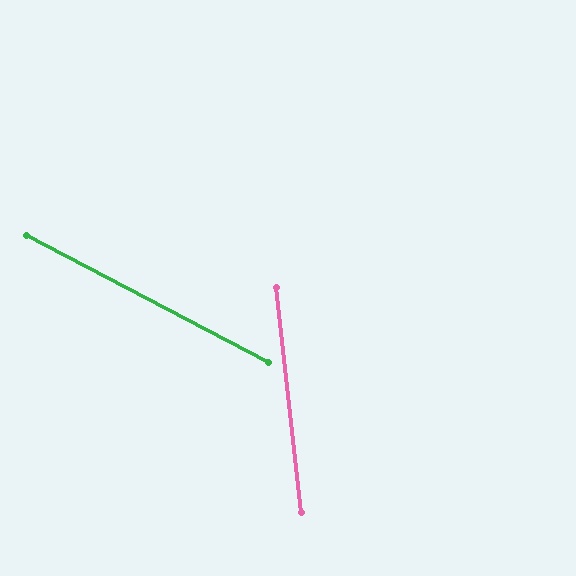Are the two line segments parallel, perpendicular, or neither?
Neither parallel nor perpendicular — they differ by about 56°.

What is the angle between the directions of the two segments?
Approximately 56 degrees.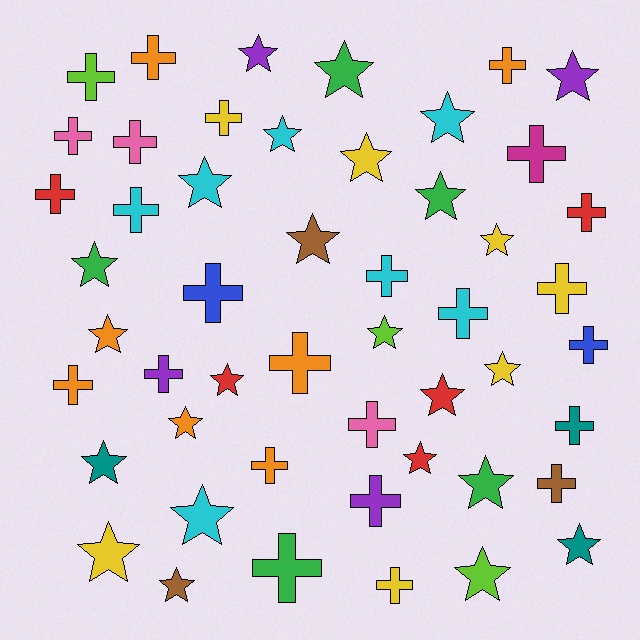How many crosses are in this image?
There are 25 crosses.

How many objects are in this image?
There are 50 objects.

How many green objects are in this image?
There are 5 green objects.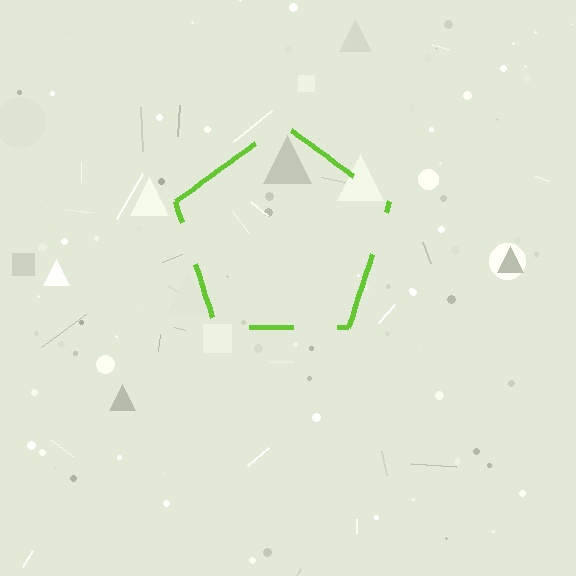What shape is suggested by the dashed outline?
The dashed outline suggests a pentagon.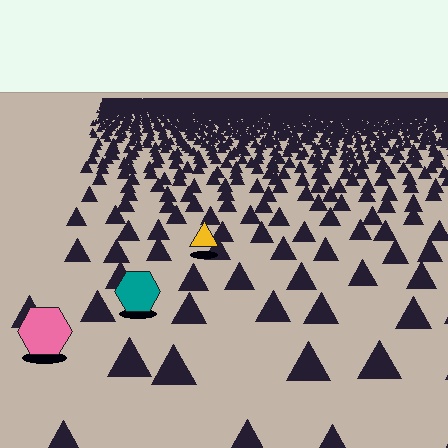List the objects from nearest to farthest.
From nearest to farthest: the pink hexagon, the teal hexagon, the yellow triangle.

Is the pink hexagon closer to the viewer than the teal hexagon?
Yes. The pink hexagon is closer — you can tell from the texture gradient: the ground texture is coarser near it.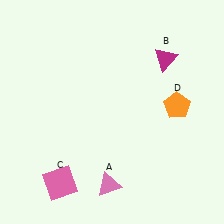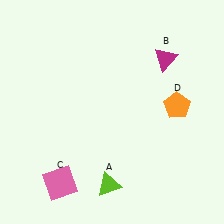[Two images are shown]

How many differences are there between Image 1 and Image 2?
There is 1 difference between the two images.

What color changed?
The triangle (A) changed from pink in Image 1 to lime in Image 2.